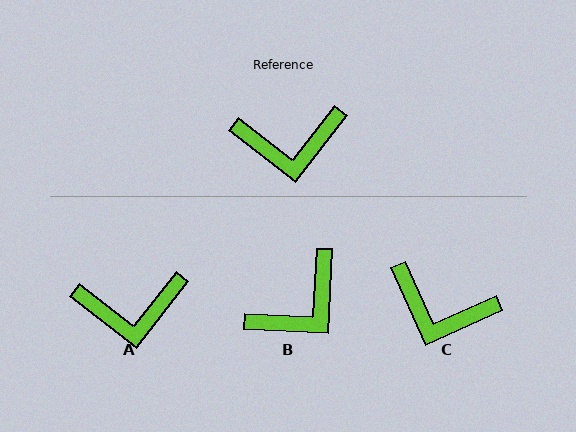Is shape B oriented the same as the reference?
No, it is off by about 35 degrees.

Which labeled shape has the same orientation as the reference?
A.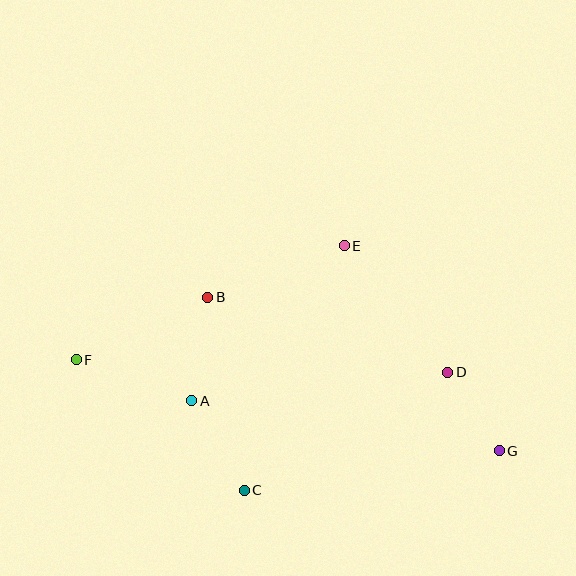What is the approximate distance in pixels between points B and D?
The distance between B and D is approximately 251 pixels.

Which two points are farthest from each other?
Points F and G are farthest from each other.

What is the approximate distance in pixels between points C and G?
The distance between C and G is approximately 258 pixels.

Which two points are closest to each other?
Points D and G are closest to each other.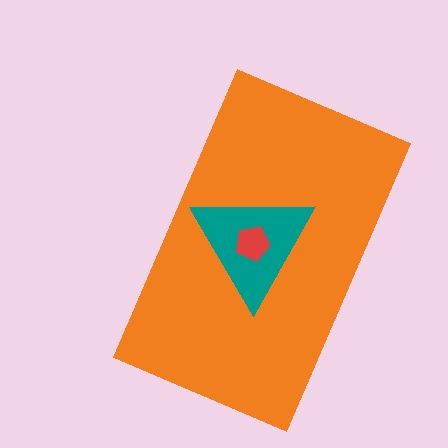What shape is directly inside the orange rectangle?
The teal triangle.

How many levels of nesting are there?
3.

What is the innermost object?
The red pentagon.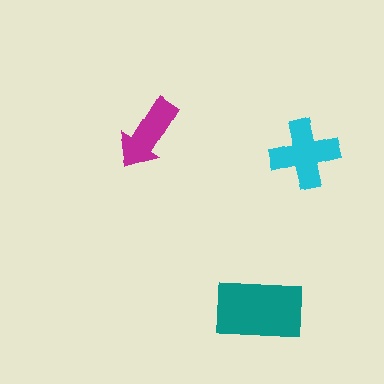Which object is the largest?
The teal rectangle.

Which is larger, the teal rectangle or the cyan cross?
The teal rectangle.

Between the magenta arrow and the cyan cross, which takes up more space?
The cyan cross.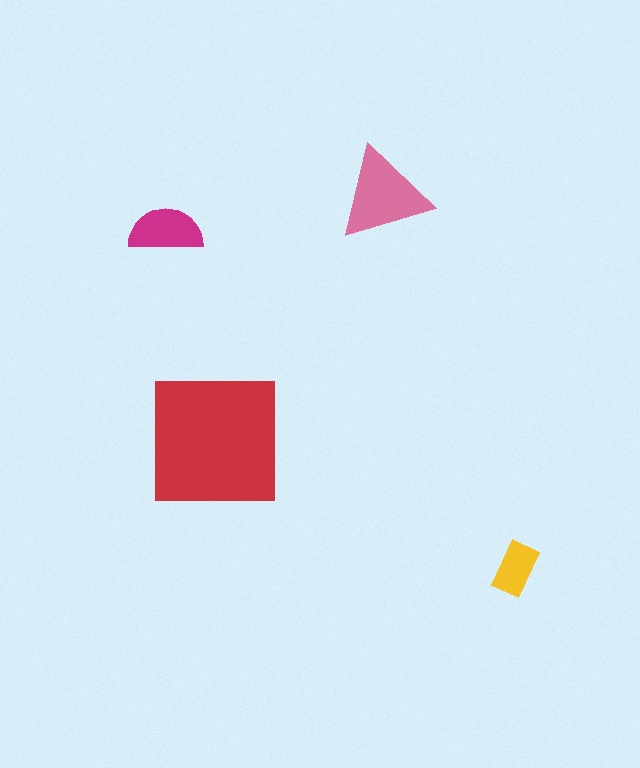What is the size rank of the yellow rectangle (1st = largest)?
4th.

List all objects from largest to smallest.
The red square, the pink triangle, the magenta semicircle, the yellow rectangle.